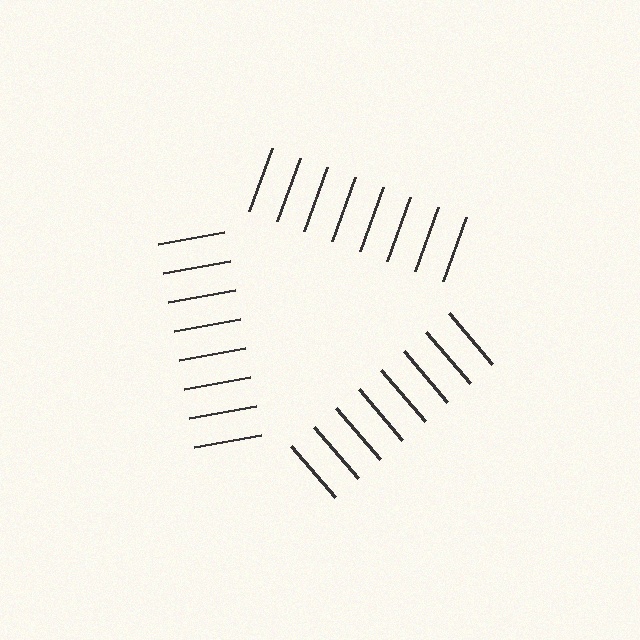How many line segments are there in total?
24 — 8 along each of the 3 edges.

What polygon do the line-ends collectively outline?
An illusory triangle — the line segments terminate on its edges but no continuous stroke is drawn.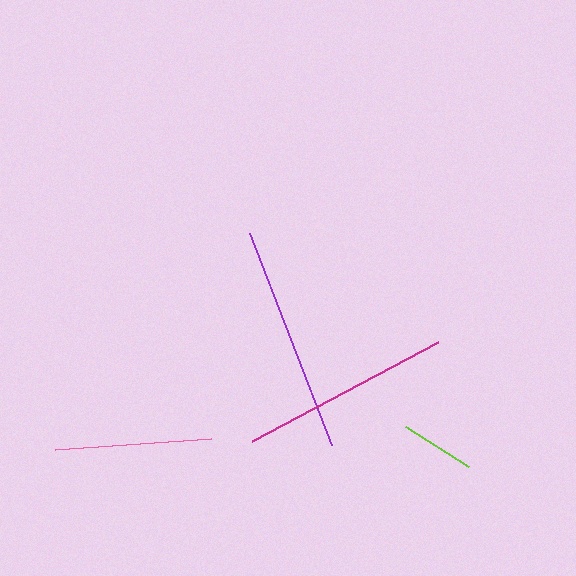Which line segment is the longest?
The purple line is the longest at approximately 227 pixels.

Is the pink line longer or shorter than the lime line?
The pink line is longer than the lime line.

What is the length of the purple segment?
The purple segment is approximately 227 pixels long.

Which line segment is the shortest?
The lime line is the shortest at approximately 74 pixels.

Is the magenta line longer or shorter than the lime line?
The magenta line is longer than the lime line.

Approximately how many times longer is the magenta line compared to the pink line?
The magenta line is approximately 1.3 times the length of the pink line.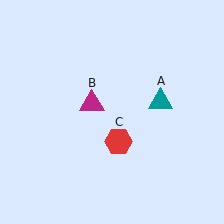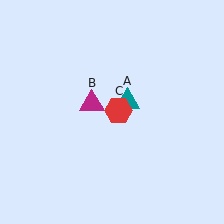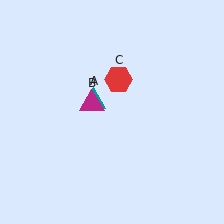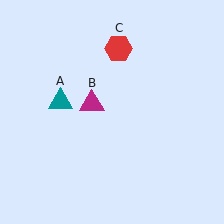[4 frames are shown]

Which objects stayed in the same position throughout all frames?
Magenta triangle (object B) remained stationary.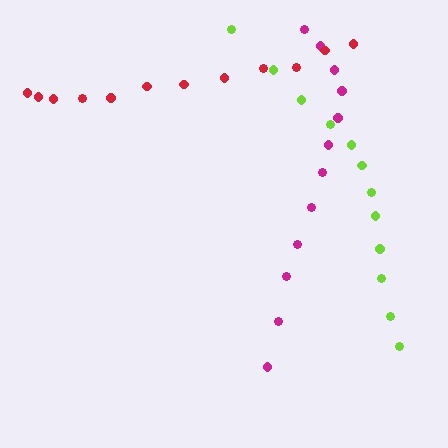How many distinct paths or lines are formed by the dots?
There are 3 distinct paths.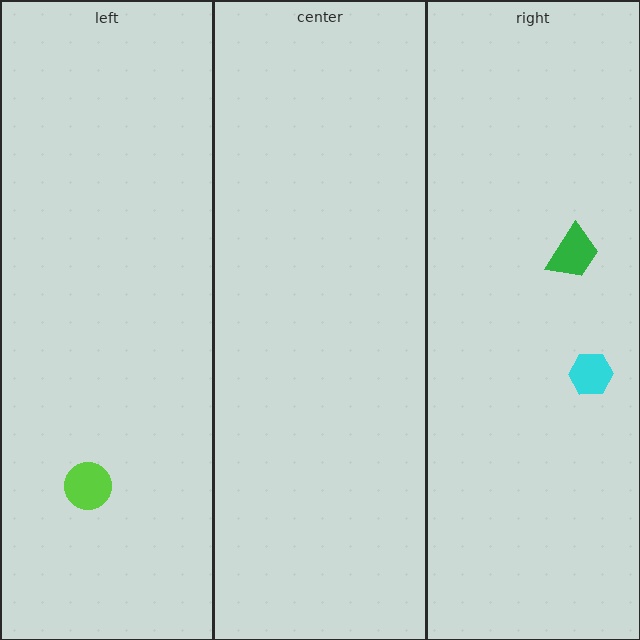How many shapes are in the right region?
2.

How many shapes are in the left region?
1.